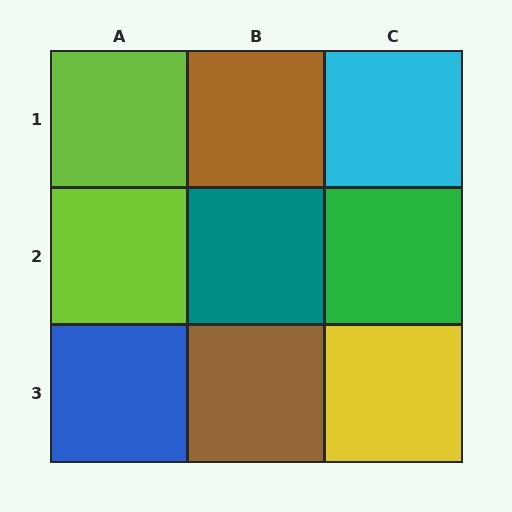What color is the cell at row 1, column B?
Brown.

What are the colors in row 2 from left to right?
Lime, teal, green.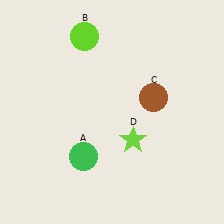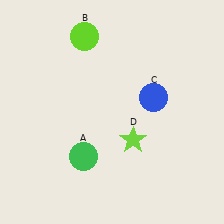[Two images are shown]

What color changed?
The circle (C) changed from brown in Image 1 to blue in Image 2.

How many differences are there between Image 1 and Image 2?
There is 1 difference between the two images.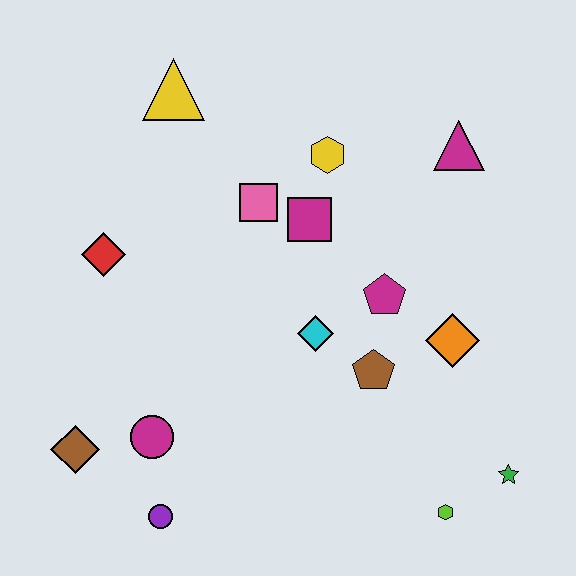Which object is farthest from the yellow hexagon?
The purple circle is farthest from the yellow hexagon.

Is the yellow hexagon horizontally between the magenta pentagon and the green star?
No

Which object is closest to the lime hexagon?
The green star is closest to the lime hexagon.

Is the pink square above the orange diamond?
Yes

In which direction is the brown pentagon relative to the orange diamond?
The brown pentagon is to the left of the orange diamond.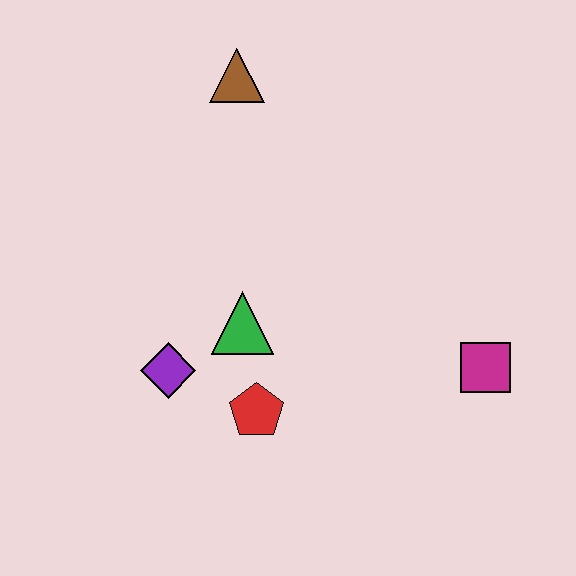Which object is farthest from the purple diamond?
The magenta square is farthest from the purple diamond.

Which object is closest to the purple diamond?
The green triangle is closest to the purple diamond.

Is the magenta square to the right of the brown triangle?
Yes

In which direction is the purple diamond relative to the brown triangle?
The purple diamond is below the brown triangle.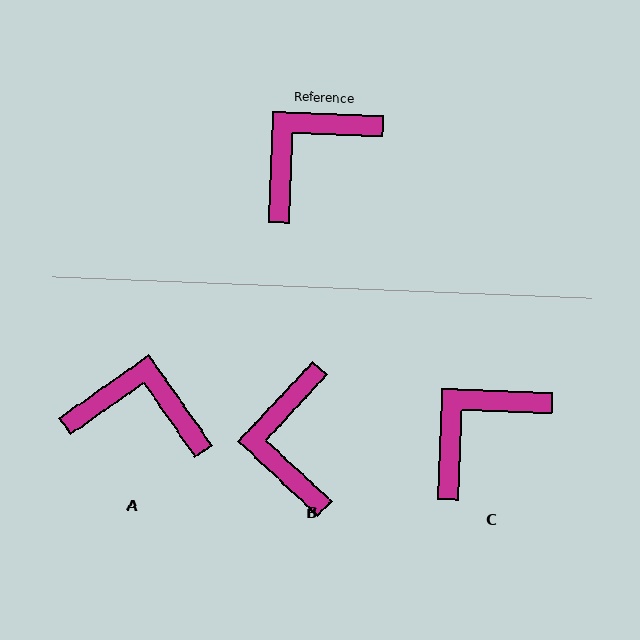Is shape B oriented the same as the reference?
No, it is off by about 49 degrees.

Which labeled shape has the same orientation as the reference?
C.